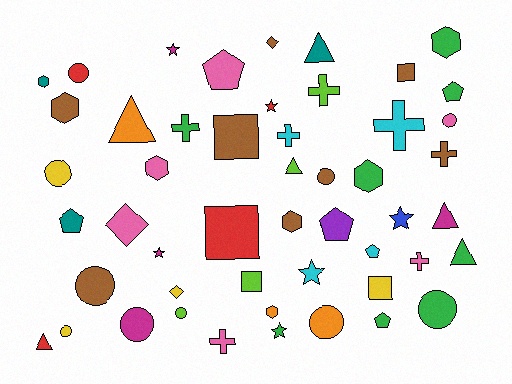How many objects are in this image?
There are 50 objects.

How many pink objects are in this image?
There are 6 pink objects.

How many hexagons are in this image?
There are 7 hexagons.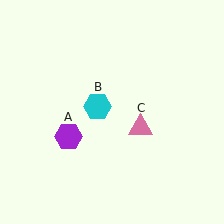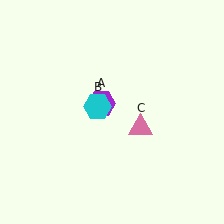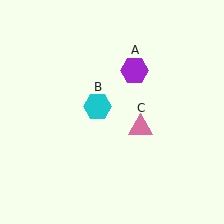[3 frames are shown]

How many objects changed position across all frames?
1 object changed position: purple hexagon (object A).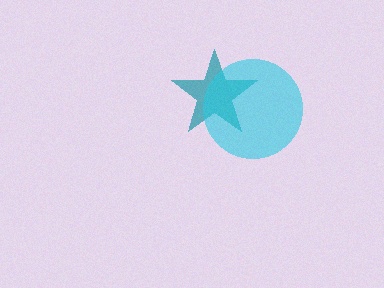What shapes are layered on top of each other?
The layered shapes are: a teal star, a cyan circle.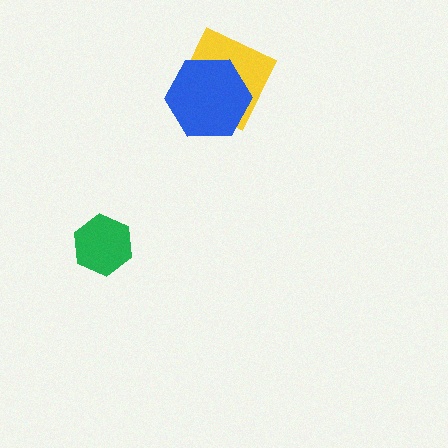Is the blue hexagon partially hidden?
No, no other shape covers it.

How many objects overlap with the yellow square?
1 object overlaps with the yellow square.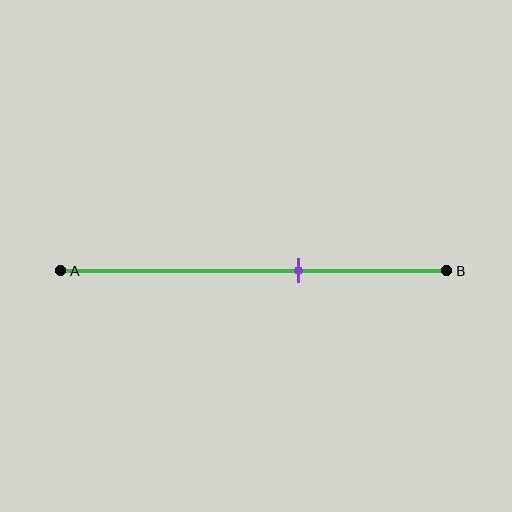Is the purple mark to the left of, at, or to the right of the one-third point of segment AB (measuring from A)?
The purple mark is to the right of the one-third point of segment AB.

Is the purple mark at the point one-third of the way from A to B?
No, the mark is at about 60% from A, not at the 33% one-third point.